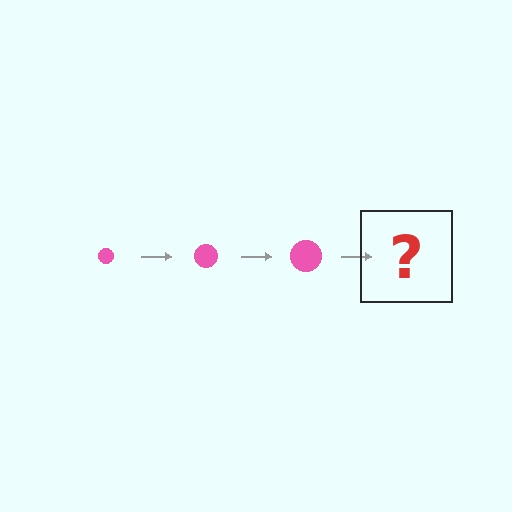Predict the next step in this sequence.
The next step is a pink circle, larger than the previous one.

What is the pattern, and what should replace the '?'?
The pattern is that the circle gets progressively larger each step. The '?' should be a pink circle, larger than the previous one.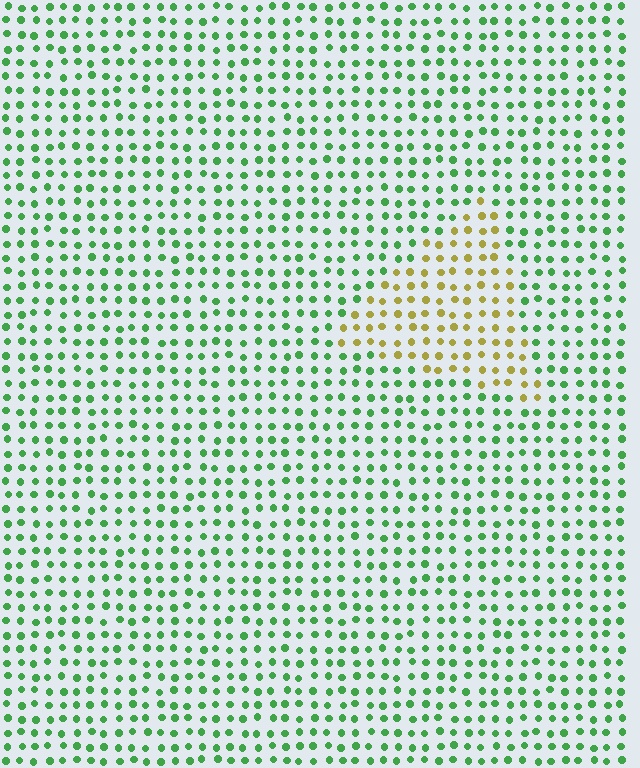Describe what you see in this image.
The image is filled with small green elements in a uniform arrangement. A triangle-shaped region is visible where the elements are tinted to a slightly different hue, forming a subtle color boundary.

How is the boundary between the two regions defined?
The boundary is defined purely by a slight shift in hue (about 67 degrees). Spacing, size, and orientation are identical on both sides.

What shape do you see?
I see a triangle.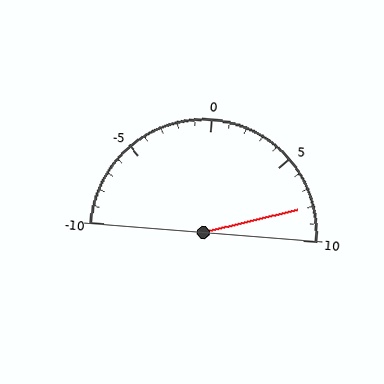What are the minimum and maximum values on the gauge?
The gauge ranges from -10 to 10.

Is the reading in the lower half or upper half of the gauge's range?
The reading is in the upper half of the range (-10 to 10).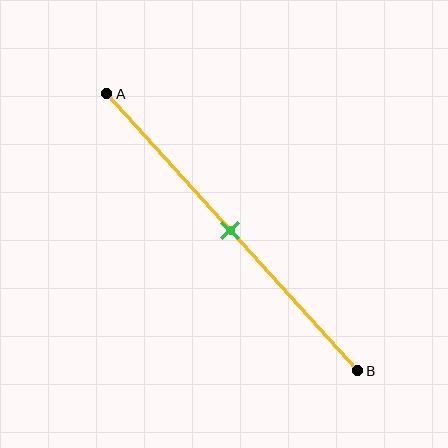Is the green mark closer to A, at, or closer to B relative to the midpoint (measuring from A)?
The green mark is approximately at the midpoint of segment AB.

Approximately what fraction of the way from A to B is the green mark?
The green mark is approximately 50% of the way from A to B.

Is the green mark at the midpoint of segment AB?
Yes, the mark is approximately at the midpoint.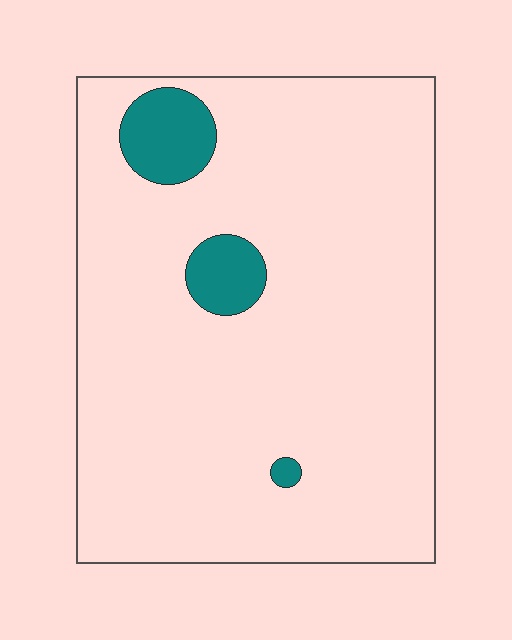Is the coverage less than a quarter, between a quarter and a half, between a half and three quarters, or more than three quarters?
Less than a quarter.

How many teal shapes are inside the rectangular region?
3.